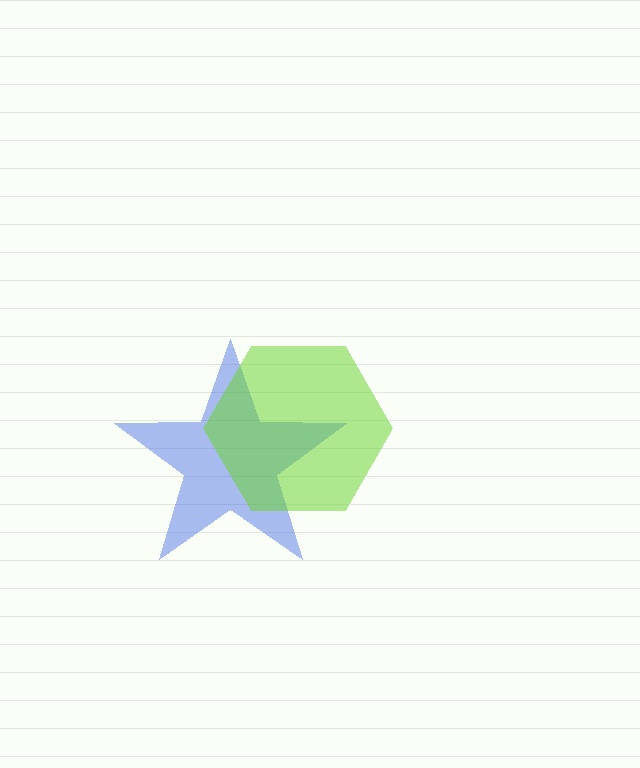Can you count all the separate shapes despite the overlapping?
Yes, there are 2 separate shapes.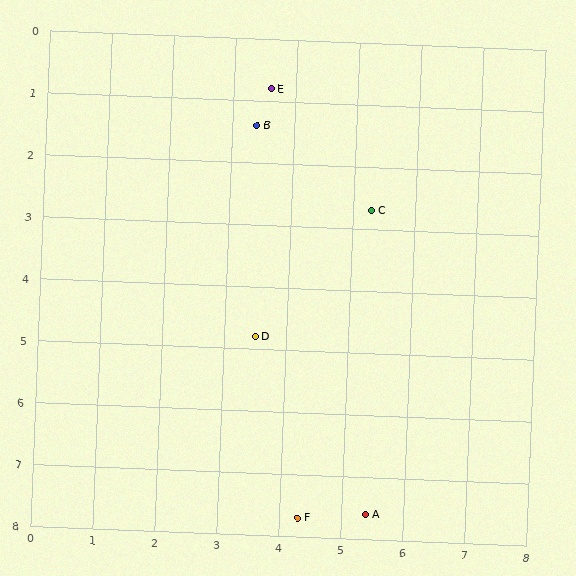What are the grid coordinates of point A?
Point A is at approximately (5.4, 7.6).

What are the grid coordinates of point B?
Point B is at approximately (3.4, 1.4).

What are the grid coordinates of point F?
Point F is at approximately (4.3, 7.7).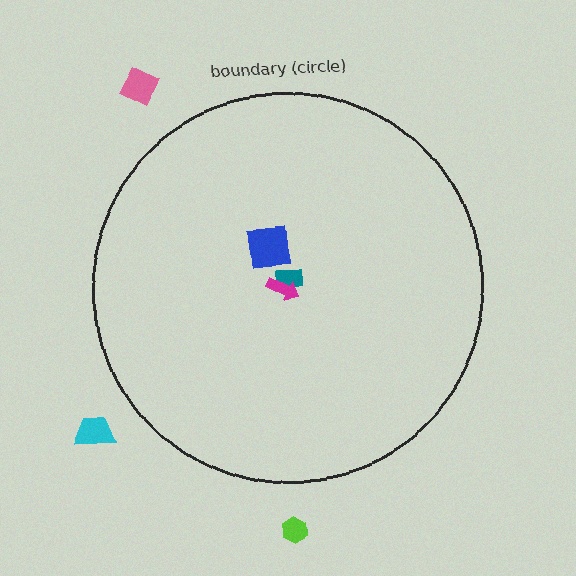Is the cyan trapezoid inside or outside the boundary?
Outside.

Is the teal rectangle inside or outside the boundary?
Inside.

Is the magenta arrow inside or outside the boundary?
Inside.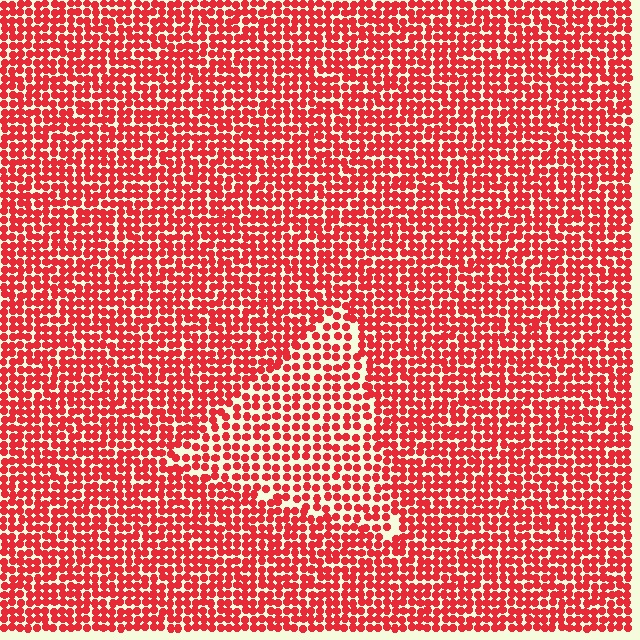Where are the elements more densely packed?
The elements are more densely packed outside the triangle boundary.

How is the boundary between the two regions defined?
The boundary is defined by a change in element density (approximately 1.5x ratio). All elements are the same color, size, and shape.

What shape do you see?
I see a triangle.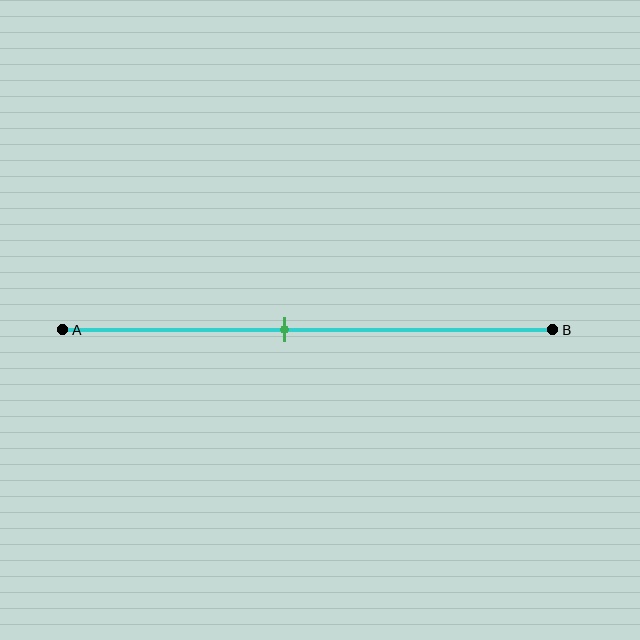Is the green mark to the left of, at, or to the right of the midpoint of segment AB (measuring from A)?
The green mark is to the left of the midpoint of segment AB.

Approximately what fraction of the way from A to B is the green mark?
The green mark is approximately 45% of the way from A to B.